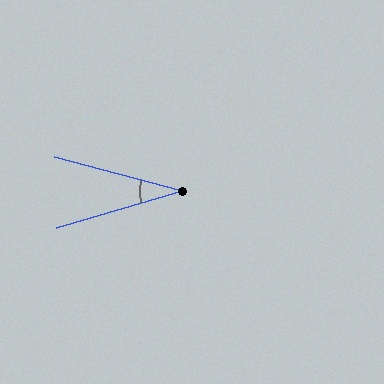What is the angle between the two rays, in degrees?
Approximately 31 degrees.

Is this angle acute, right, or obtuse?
It is acute.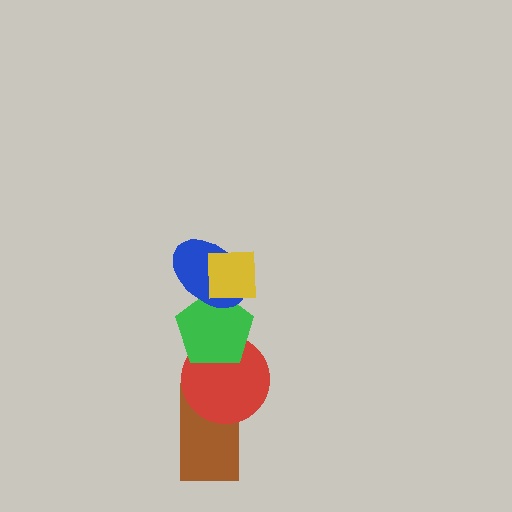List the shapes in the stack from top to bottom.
From top to bottom: the yellow square, the blue ellipse, the green pentagon, the red circle, the brown rectangle.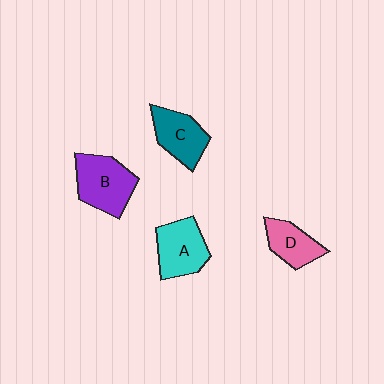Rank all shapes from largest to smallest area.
From largest to smallest: B (purple), A (cyan), C (teal), D (pink).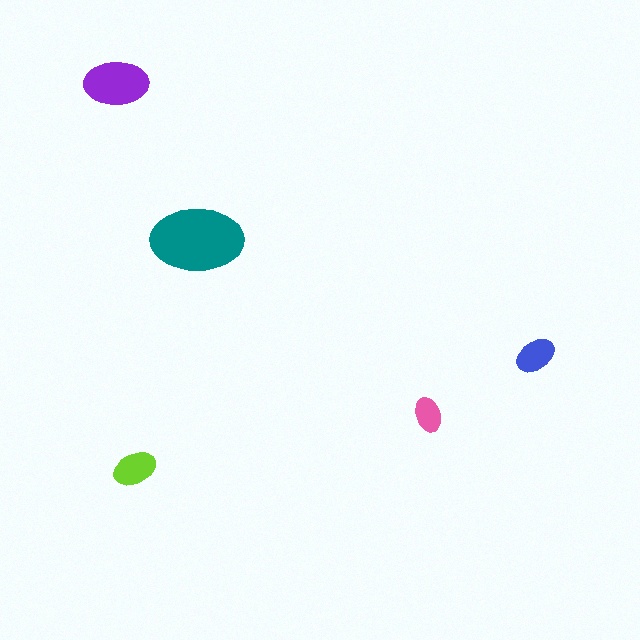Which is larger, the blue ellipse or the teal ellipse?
The teal one.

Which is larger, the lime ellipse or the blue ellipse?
The lime one.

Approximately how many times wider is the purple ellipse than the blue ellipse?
About 1.5 times wider.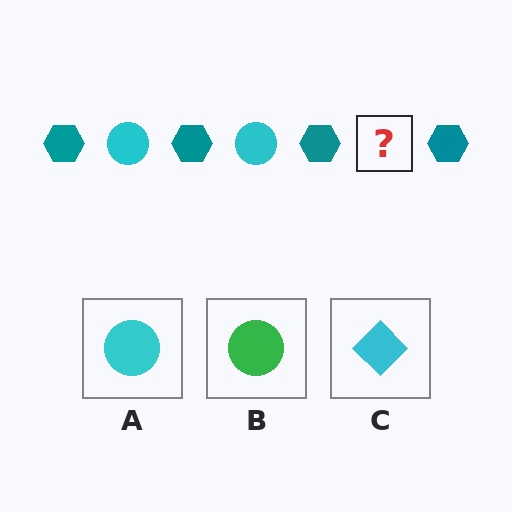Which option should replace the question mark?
Option A.